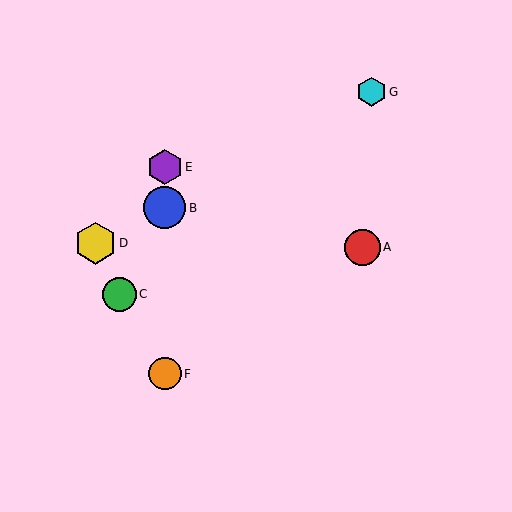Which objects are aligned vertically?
Objects B, E, F are aligned vertically.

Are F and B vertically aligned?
Yes, both are at x≈165.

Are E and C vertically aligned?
No, E is at x≈165 and C is at x≈119.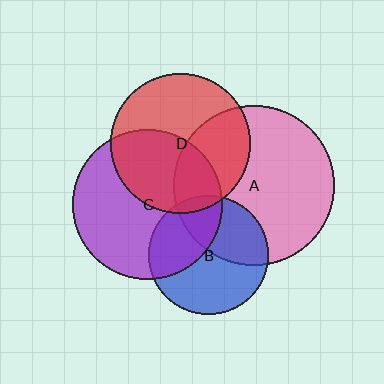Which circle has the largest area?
Circle A (pink).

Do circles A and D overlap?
Yes.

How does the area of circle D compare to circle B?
Approximately 1.4 times.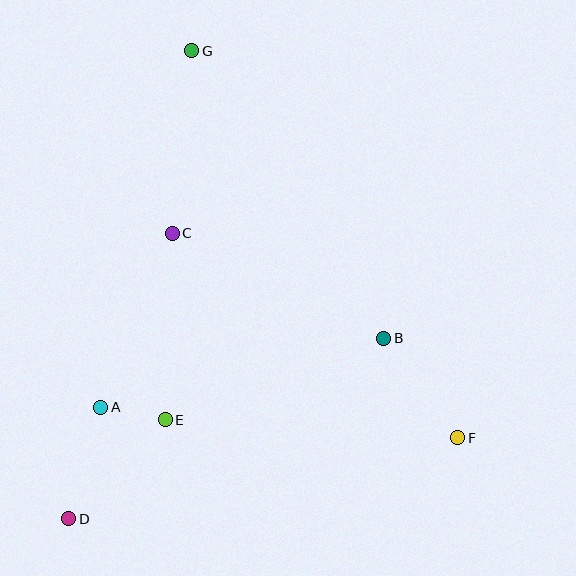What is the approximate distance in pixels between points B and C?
The distance between B and C is approximately 236 pixels.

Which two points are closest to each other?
Points A and E are closest to each other.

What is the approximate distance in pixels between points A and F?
The distance between A and F is approximately 358 pixels.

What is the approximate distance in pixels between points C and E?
The distance between C and E is approximately 187 pixels.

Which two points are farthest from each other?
Points D and G are farthest from each other.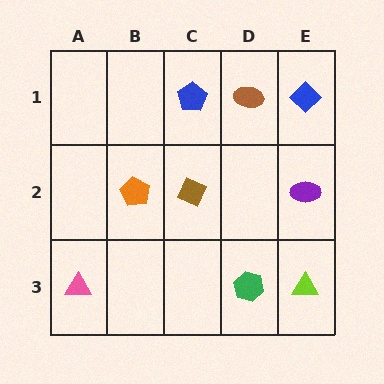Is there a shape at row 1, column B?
No, that cell is empty.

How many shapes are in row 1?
3 shapes.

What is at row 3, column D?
A green hexagon.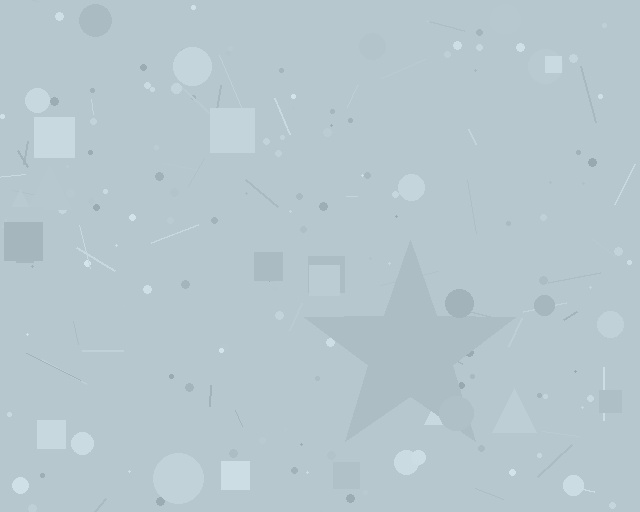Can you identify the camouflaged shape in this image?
The camouflaged shape is a star.